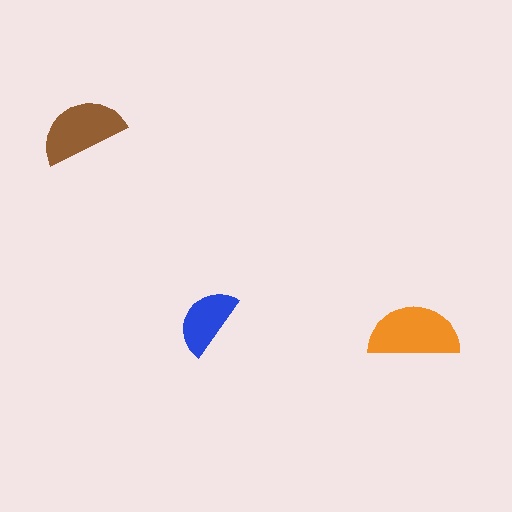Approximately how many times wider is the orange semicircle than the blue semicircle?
About 1.5 times wider.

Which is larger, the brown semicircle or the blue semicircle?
The brown one.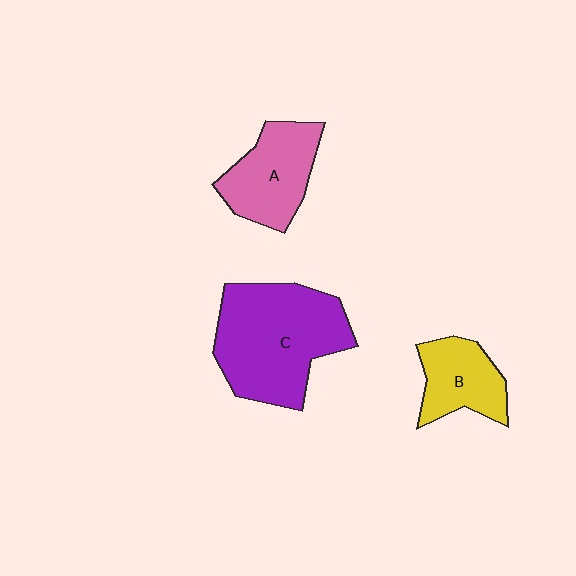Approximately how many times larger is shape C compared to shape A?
Approximately 1.7 times.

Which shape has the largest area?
Shape C (purple).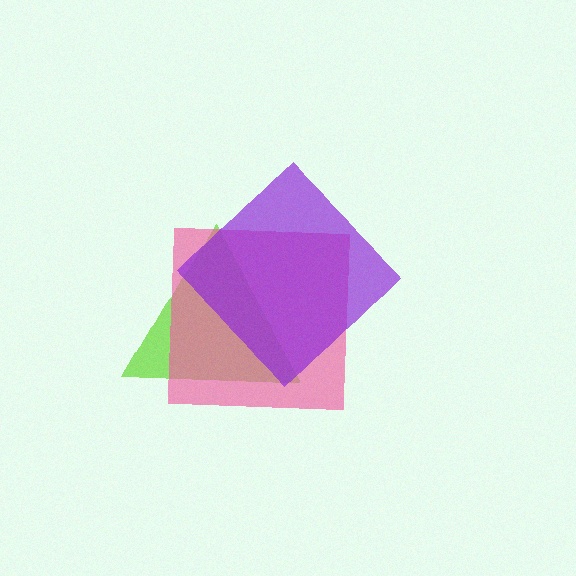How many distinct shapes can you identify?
There are 3 distinct shapes: a lime triangle, a pink square, a purple diamond.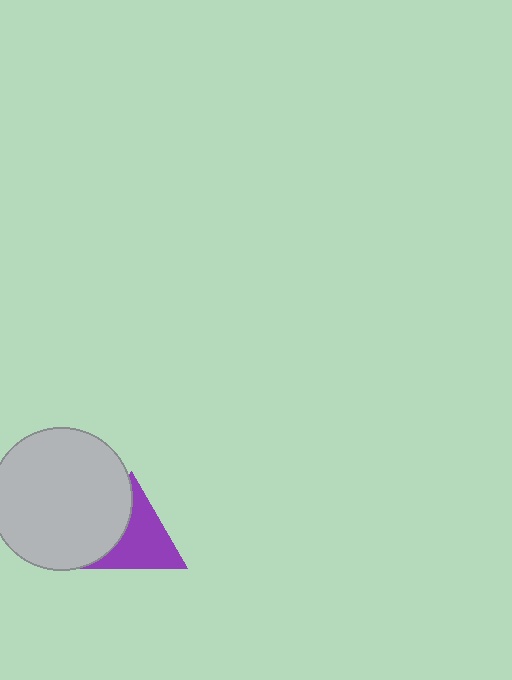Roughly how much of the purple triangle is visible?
Most of it is visible (roughly 66%).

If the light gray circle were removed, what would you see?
You would see the complete purple triangle.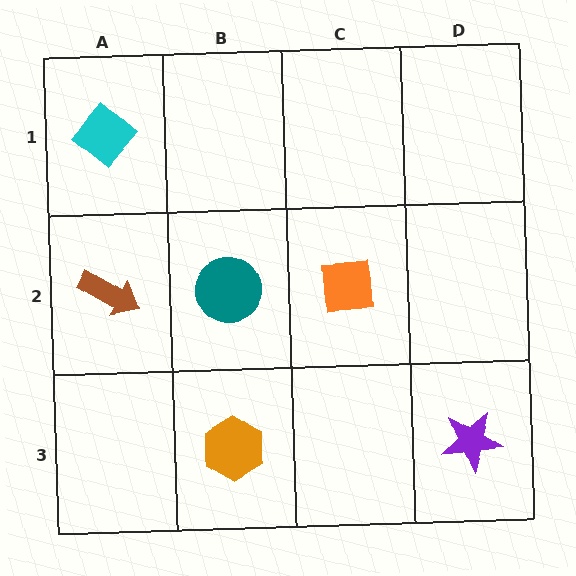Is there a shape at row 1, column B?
No, that cell is empty.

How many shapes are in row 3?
2 shapes.